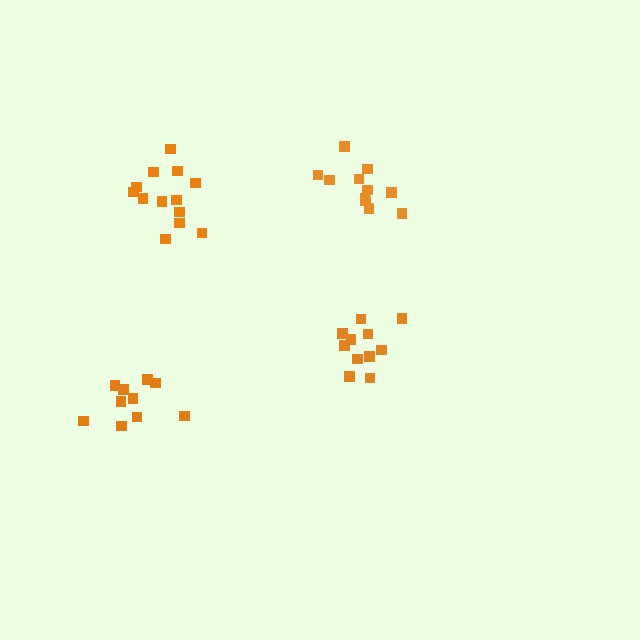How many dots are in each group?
Group 1: 13 dots, Group 2: 11 dots, Group 3: 10 dots, Group 4: 11 dots (45 total).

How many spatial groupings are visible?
There are 4 spatial groupings.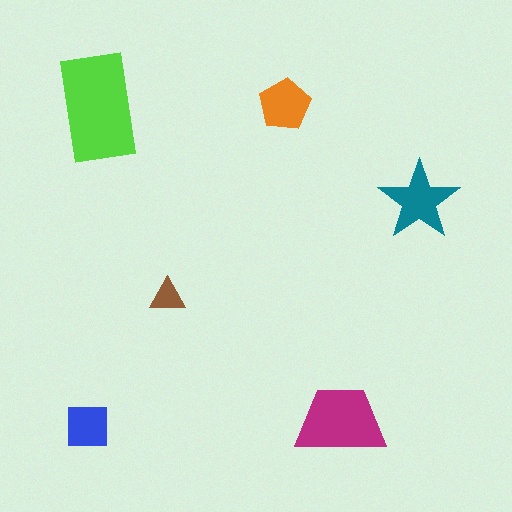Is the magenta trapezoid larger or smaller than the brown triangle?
Larger.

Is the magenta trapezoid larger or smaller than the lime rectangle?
Smaller.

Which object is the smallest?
The brown triangle.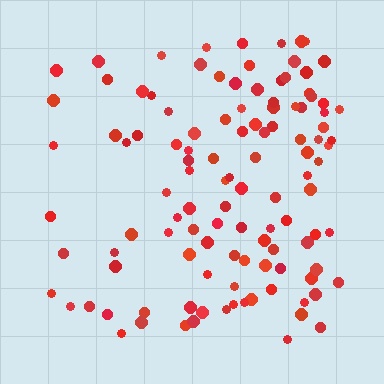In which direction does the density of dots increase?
From left to right, with the right side densest.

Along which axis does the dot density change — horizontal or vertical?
Horizontal.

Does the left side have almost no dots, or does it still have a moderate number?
Still a moderate number, just noticeably fewer than the right.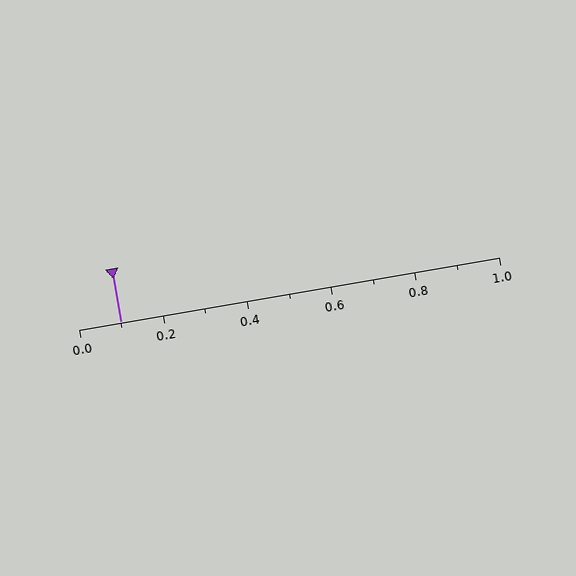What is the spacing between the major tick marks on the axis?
The major ticks are spaced 0.2 apart.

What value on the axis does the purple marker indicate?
The marker indicates approximately 0.1.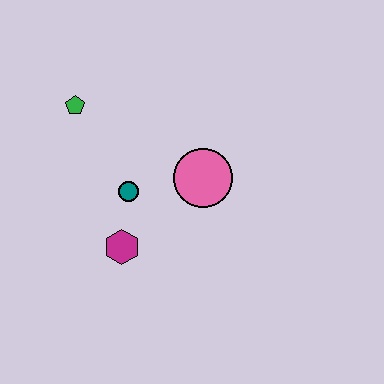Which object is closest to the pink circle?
The teal circle is closest to the pink circle.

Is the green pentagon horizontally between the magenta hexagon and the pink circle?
No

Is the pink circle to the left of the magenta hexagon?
No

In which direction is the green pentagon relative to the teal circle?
The green pentagon is above the teal circle.